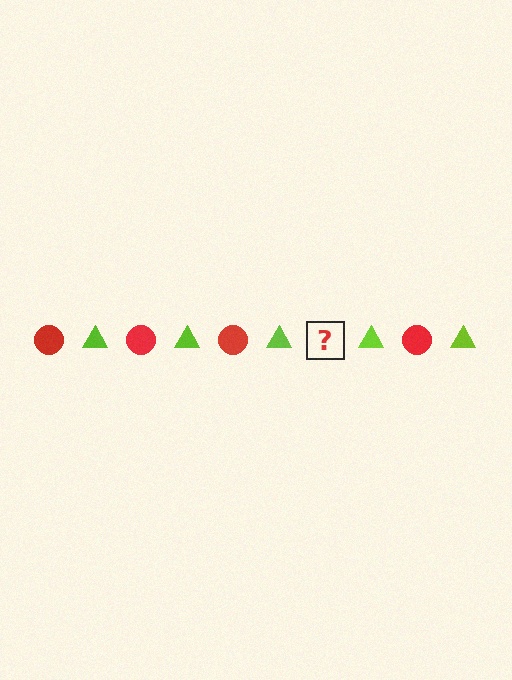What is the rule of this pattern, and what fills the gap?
The rule is that the pattern alternates between red circle and lime triangle. The gap should be filled with a red circle.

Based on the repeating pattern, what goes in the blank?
The blank should be a red circle.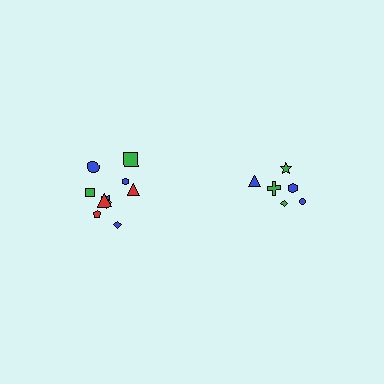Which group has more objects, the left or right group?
The left group.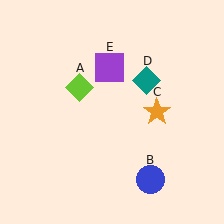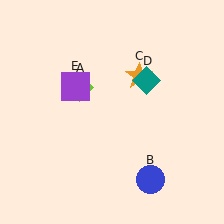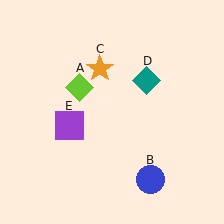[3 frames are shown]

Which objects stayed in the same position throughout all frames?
Lime diamond (object A) and blue circle (object B) and teal diamond (object D) remained stationary.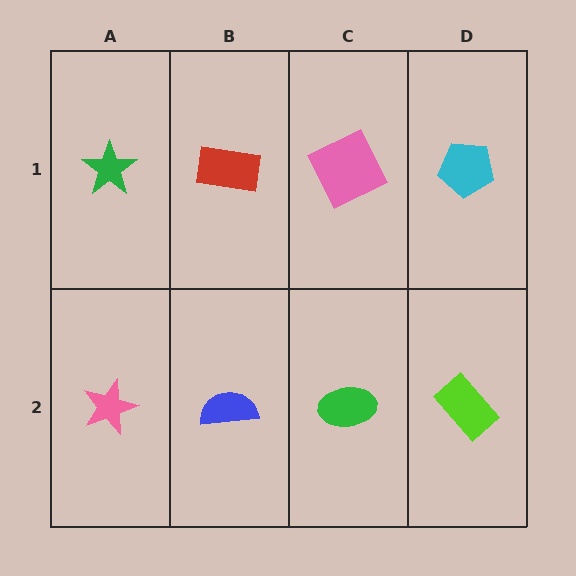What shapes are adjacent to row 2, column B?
A red rectangle (row 1, column B), a pink star (row 2, column A), a green ellipse (row 2, column C).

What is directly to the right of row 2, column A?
A blue semicircle.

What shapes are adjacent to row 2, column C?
A pink square (row 1, column C), a blue semicircle (row 2, column B), a lime rectangle (row 2, column D).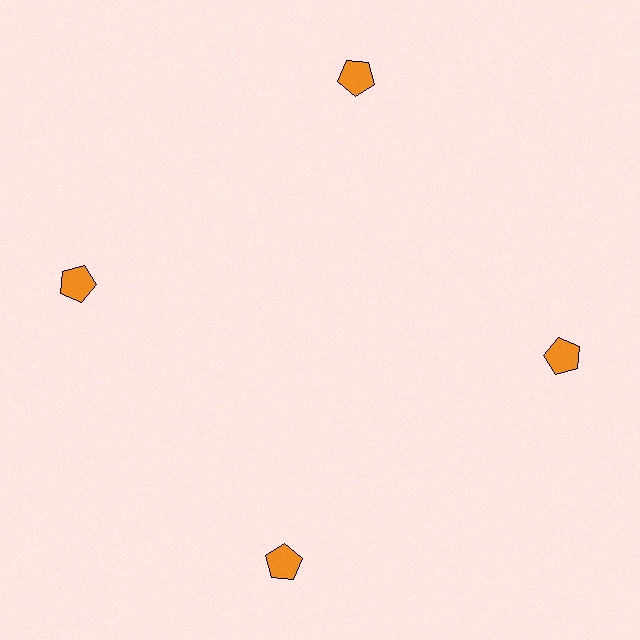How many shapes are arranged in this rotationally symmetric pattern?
There are 4 shapes, arranged in 4 groups of 1.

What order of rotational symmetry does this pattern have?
This pattern has 4-fold rotational symmetry.